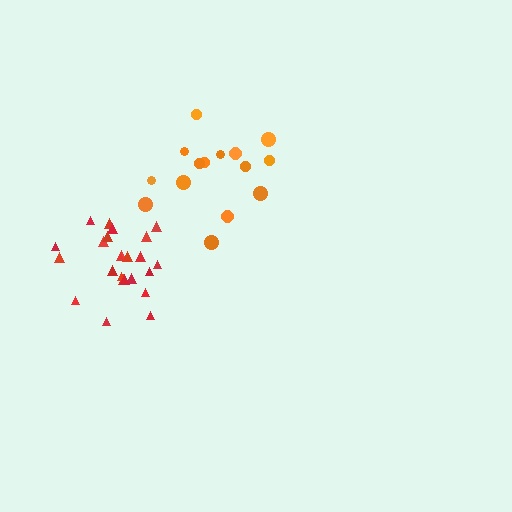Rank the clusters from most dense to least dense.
red, orange.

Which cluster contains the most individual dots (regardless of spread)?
Red (24).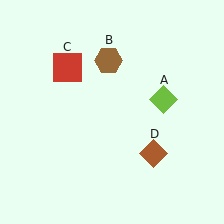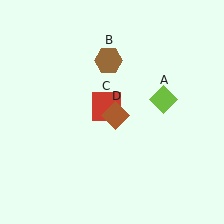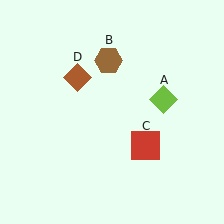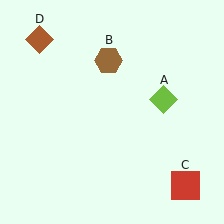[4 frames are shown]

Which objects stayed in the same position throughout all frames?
Lime diamond (object A) and brown hexagon (object B) remained stationary.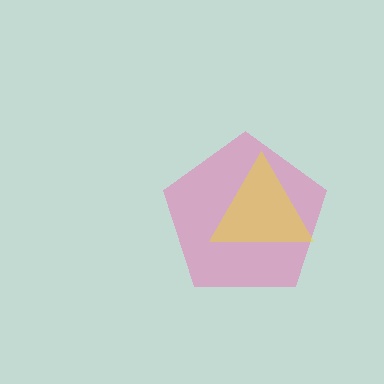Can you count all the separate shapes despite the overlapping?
Yes, there are 2 separate shapes.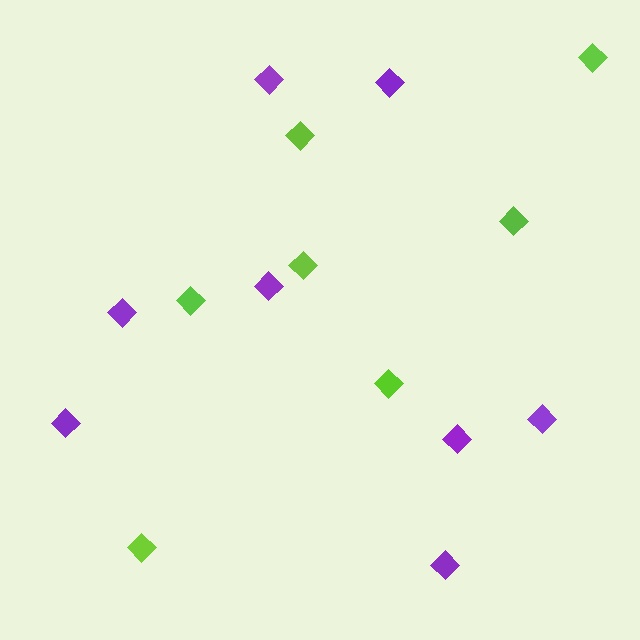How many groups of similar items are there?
There are 2 groups: one group of purple diamonds (8) and one group of lime diamonds (7).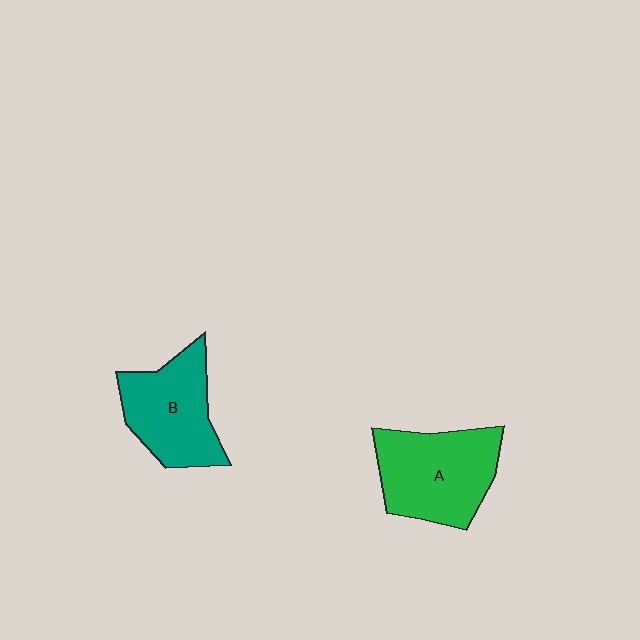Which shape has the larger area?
Shape A (green).